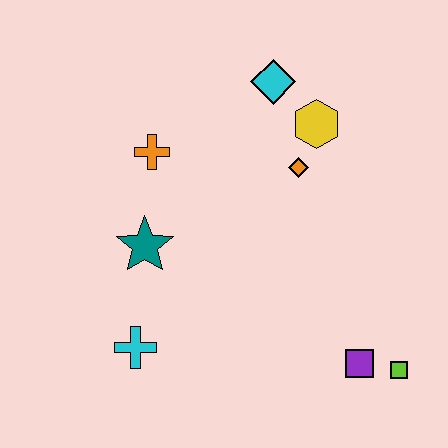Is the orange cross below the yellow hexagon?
Yes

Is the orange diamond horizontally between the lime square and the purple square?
No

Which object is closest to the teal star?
The orange cross is closest to the teal star.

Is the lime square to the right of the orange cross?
Yes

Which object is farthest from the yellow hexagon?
The cyan cross is farthest from the yellow hexagon.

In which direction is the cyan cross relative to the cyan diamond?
The cyan cross is below the cyan diamond.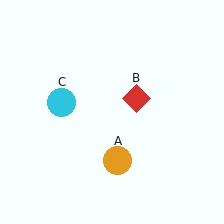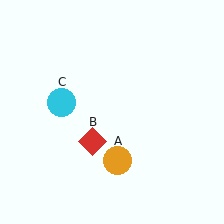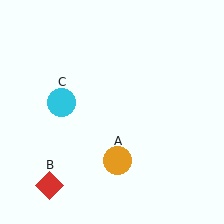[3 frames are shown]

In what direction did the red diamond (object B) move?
The red diamond (object B) moved down and to the left.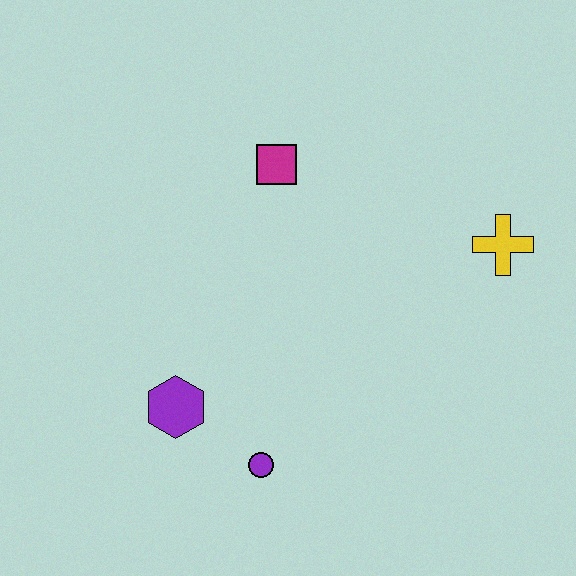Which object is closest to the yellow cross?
The magenta square is closest to the yellow cross.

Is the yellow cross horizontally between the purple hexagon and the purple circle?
No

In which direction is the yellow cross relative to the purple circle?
The yellow cross is to the right of the purple circle.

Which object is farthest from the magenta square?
The purple circle is farthest from the magenta square.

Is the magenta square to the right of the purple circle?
Yes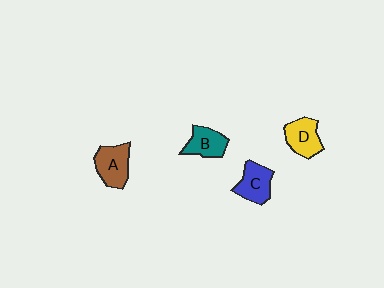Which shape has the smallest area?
Shape B (teal).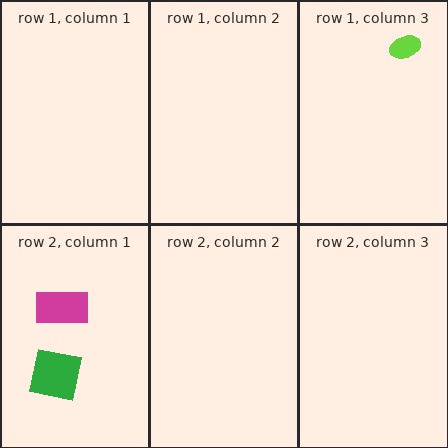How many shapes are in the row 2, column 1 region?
2.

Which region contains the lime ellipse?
The row 1, column 3 region.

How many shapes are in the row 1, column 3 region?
1.